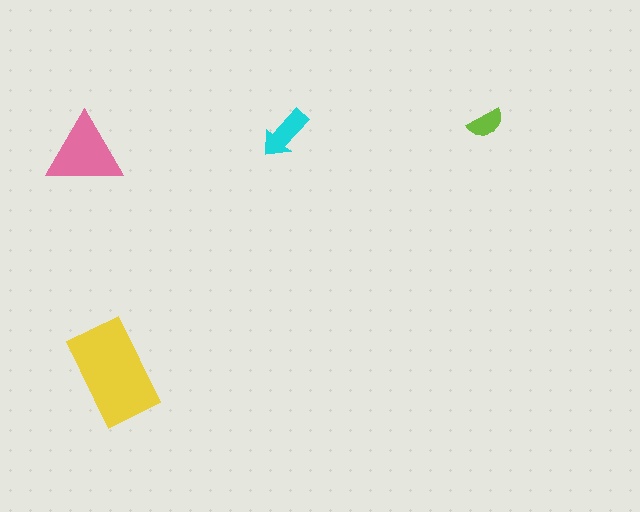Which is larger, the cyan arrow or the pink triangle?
The pink triangle.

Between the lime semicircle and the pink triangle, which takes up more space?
The pink triangle.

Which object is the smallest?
The lime semicircle.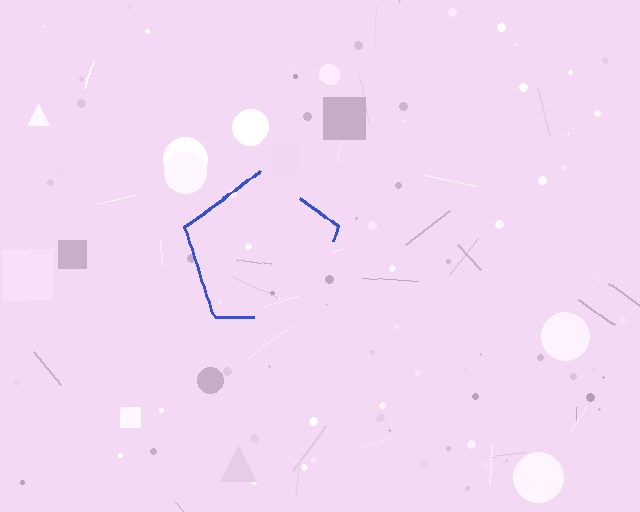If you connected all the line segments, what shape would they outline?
They would outline a pentagon.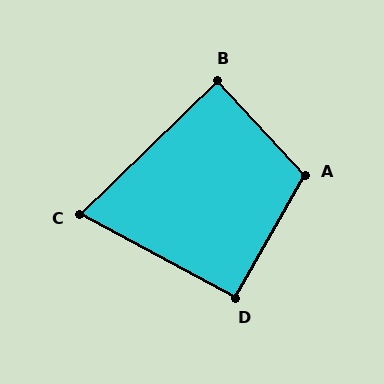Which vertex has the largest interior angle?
A, at approximately 108 degrees.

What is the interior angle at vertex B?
Approximately 89 degrees (approximately right).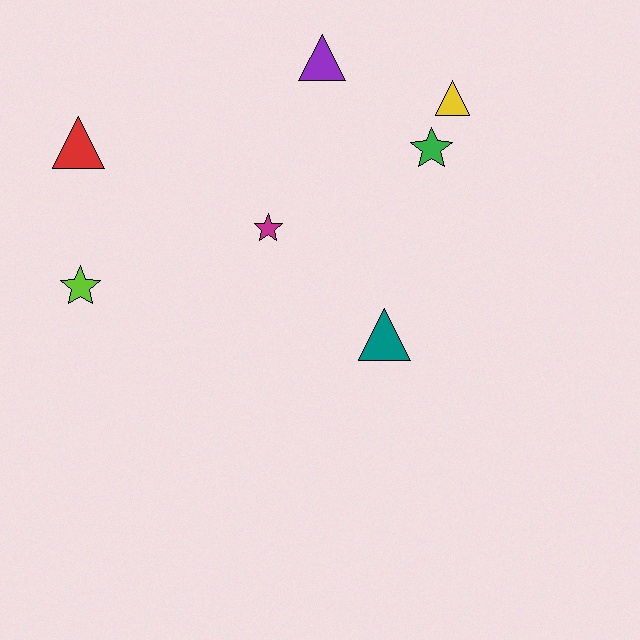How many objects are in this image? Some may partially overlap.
There are 7 objects.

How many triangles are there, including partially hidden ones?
There are 4 triangles.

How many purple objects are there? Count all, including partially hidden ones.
There is 1 purple object.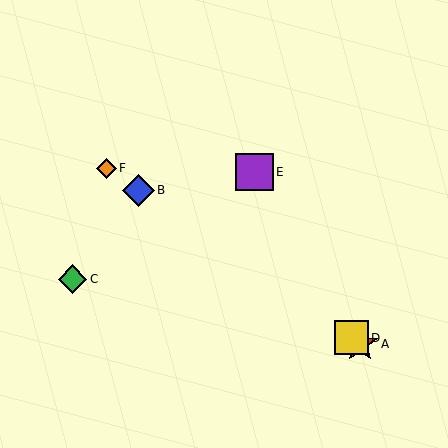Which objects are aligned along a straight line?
Objects A, B, D, F are aligned along a straight line.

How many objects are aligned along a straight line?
4 objects (A, B, D, F) are aligned along a straight line.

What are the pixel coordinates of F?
Object F is at (106, 168).